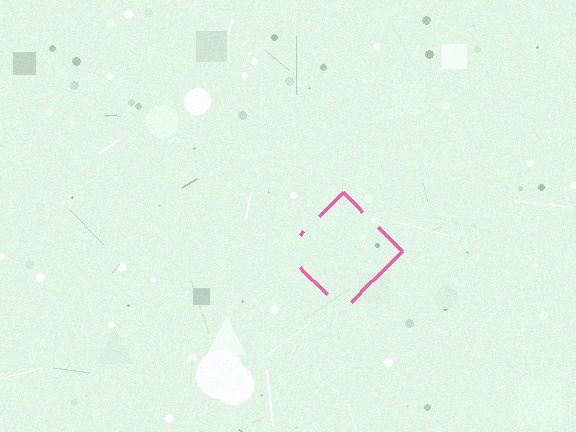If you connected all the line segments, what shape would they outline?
They would outline a diamond.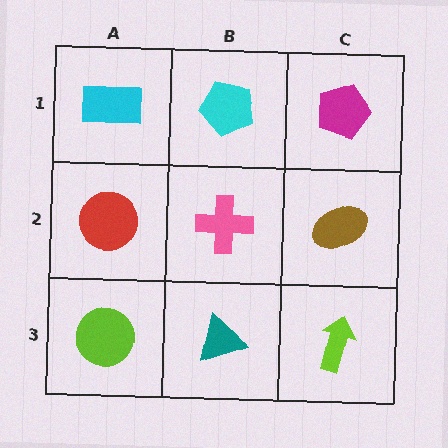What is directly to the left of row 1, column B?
A cyan rectangle.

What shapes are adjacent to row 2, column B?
A cyan pentagon (row 1, column B), a teal triangle (row 3, column B), a red circle (row 2, column A), a brown ellipse (row 2, column C).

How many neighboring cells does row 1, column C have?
2.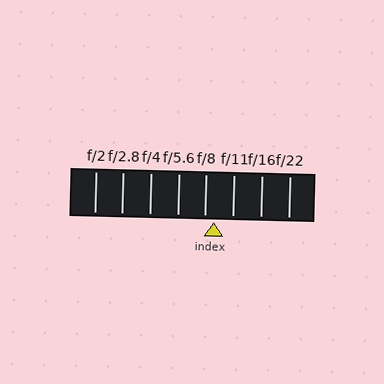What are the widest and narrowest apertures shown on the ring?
The widest aperture shown is f/2 and the narrowest is f/22.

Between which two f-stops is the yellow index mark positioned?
The index mark is between f/8 and f/11.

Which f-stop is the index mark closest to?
The index mark is closest to f/8.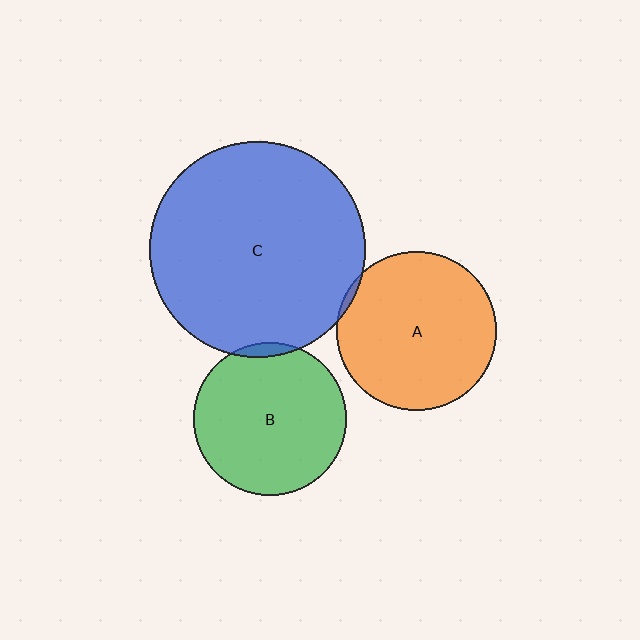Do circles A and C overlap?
Yes.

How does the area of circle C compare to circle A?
Approximately 1.8 times.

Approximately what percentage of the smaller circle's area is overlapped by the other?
Approximately 5%.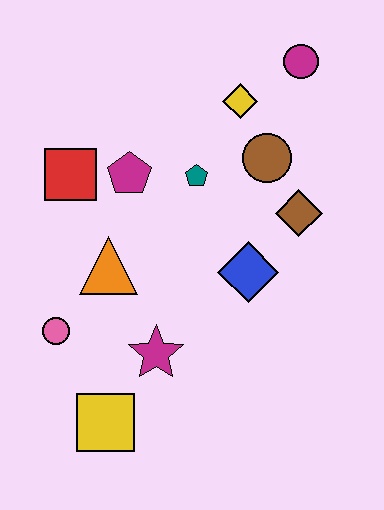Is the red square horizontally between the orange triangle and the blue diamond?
No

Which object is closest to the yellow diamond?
The brown circle is closest to the yellow diamond.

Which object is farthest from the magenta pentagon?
The yellow square is farthest from the magenta pentagon.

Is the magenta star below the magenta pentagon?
Yes